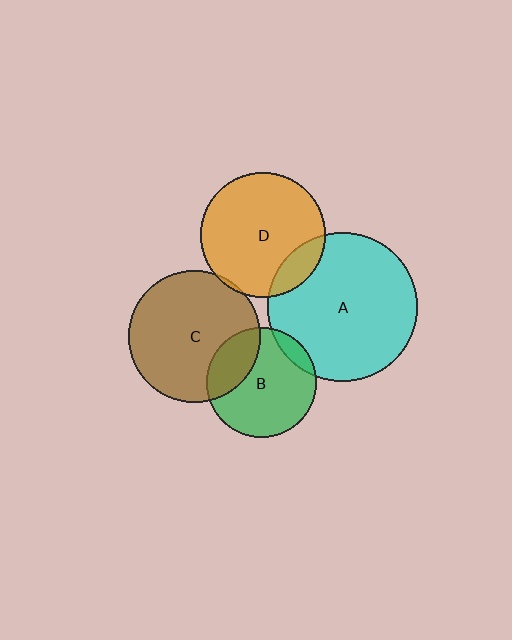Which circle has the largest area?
Circle A (cyan).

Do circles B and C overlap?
Yes.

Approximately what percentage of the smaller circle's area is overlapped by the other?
Approximately 25%.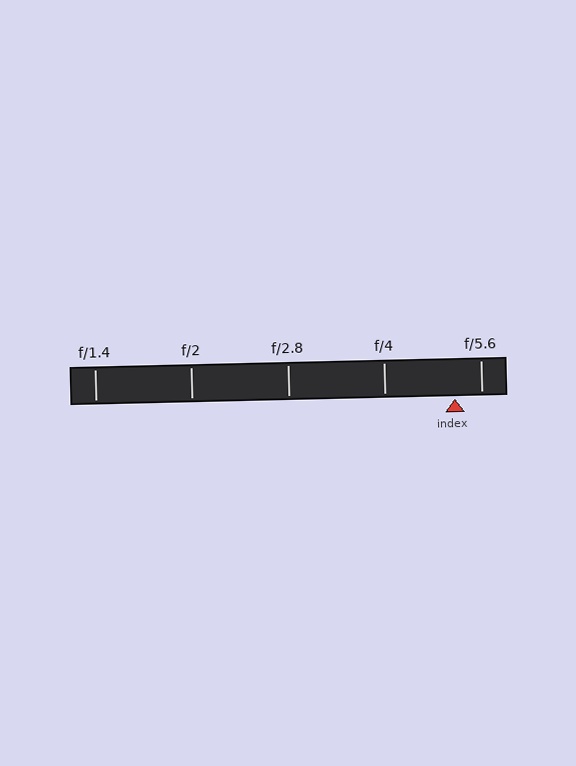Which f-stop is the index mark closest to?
The index mark is closest to f/5.6.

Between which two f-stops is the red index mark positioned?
The index mark is between f/4 and f/5.6.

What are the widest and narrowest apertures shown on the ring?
The widest aperture shown is f/1.4 and the narrowest is f/5.6.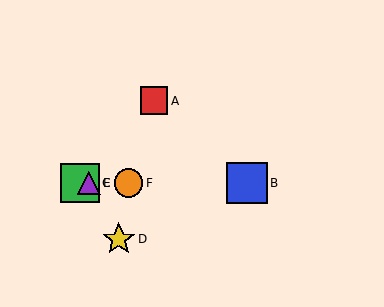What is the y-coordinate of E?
Object E is at y≈183.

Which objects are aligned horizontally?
Objects B, C, E, F are aligned horizontally.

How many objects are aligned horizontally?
4 objects (B, C, E, F) are aligned horizontally.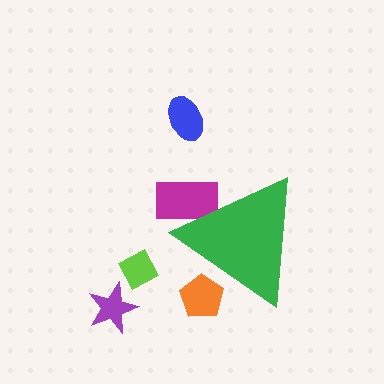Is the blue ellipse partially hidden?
No, the blue ellipse is fully visible.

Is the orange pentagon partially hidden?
Yes, the orange pentagon is partially hidden behind the green triangle.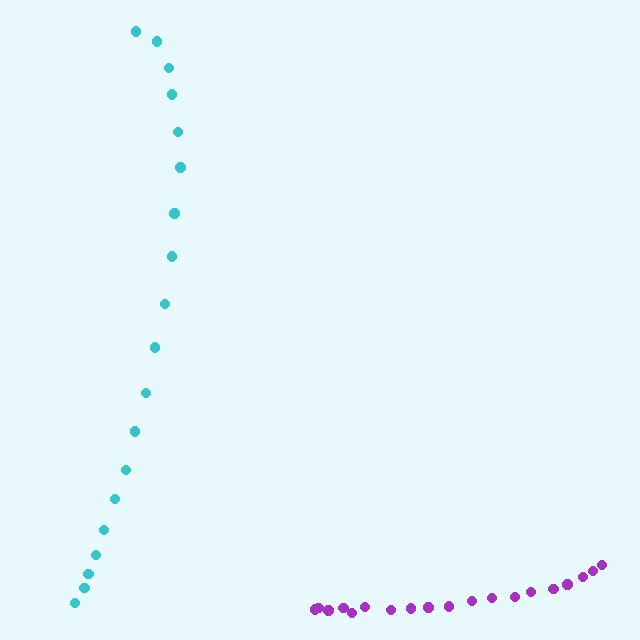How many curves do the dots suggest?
There are 2 distinct paths.